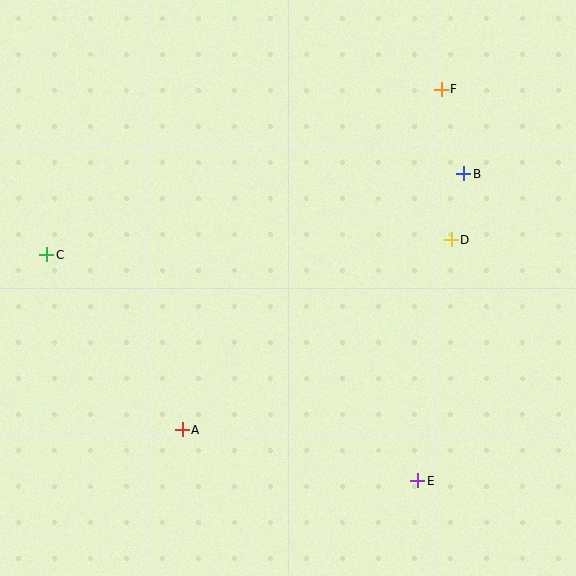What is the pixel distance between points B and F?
The distance between B and F is 87 pixels.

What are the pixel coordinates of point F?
Point F is at (441, 89).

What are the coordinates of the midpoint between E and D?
The midpoint between E and D is at (434, 360).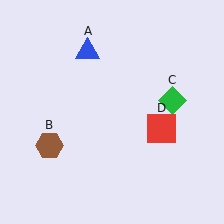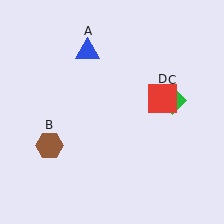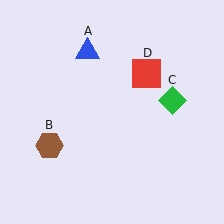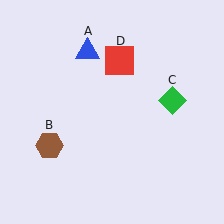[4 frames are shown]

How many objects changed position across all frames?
1 object changed position: red square (object D).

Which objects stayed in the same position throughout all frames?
Blue triangle (object A) and brown hexagon (object B) and green diamond (object C) remained stationary.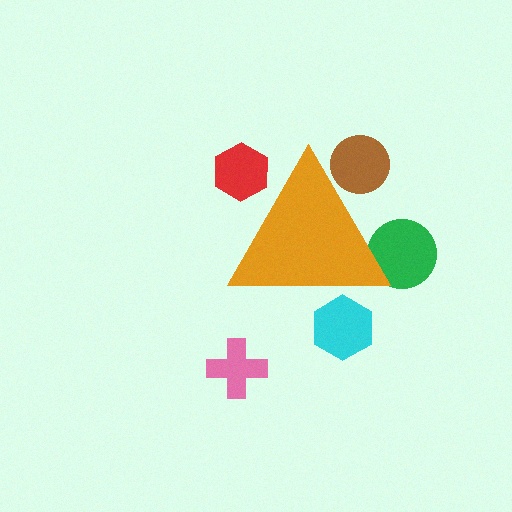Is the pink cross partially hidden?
No, the pink cross is fully visible.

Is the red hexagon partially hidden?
Yes, the red hexagon is partially hidden behind the orange triangle.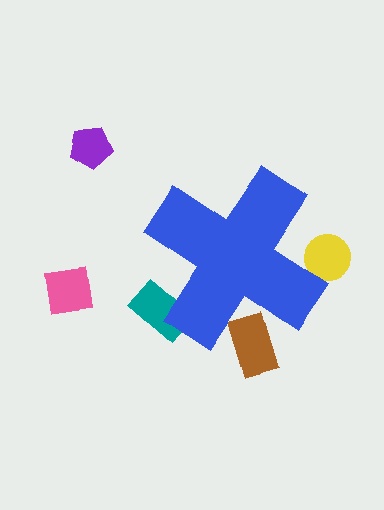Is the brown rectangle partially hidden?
Yes, the brown rectangle is partially hidden behind the blue cross.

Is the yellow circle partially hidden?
Yes, the yellow circle is partially hidden behind the blue cross.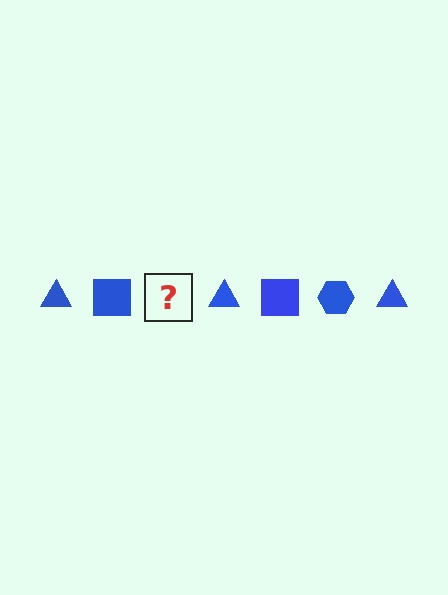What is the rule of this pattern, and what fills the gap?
The rule is that the pattern cycles through triangle, square, hexagon shapes in blue. The gap should be filled with a blue hexagon.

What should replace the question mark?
The question mark should be replaced with a blue hexagon.